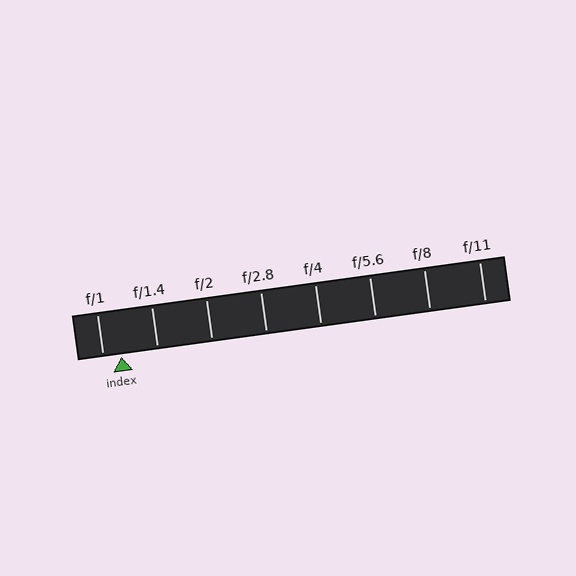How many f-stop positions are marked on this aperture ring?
There are 8 f-stop positions marked.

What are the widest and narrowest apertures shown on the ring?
The widest aperture shown is f/1 and the narrowest is f/11.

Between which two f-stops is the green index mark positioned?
The index mark is between f/1 and f/1.4.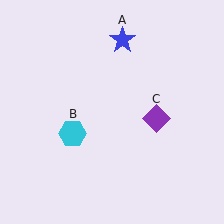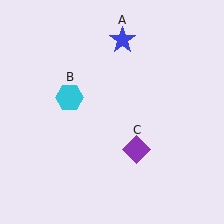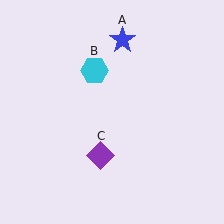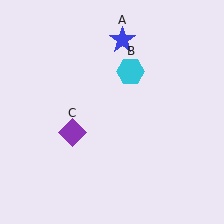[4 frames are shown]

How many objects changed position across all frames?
2 objects changed position: cyan hexagon (object B), purple diamond (object C).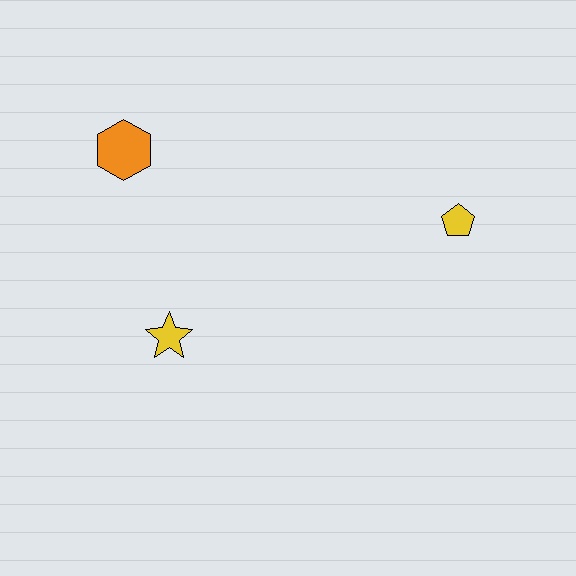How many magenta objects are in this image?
There are no magenta objects.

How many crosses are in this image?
There are no crosses.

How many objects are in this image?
There are 3 objects.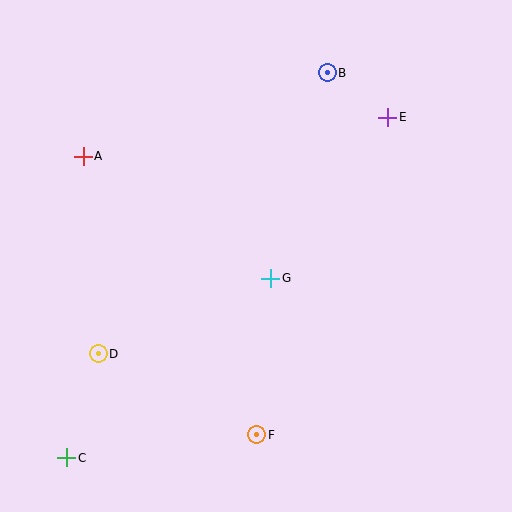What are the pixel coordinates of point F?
Point F is at (257, 435).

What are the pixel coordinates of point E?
Point E is at (388, 117).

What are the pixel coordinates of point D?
Point D is at (98, 354).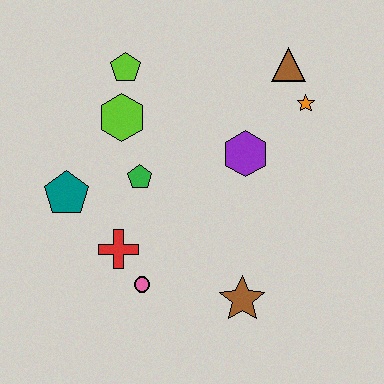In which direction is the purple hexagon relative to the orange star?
The purple hexagon is to the left of the orange star.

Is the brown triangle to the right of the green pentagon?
Yes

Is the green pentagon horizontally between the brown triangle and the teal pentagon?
Yes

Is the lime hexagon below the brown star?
No